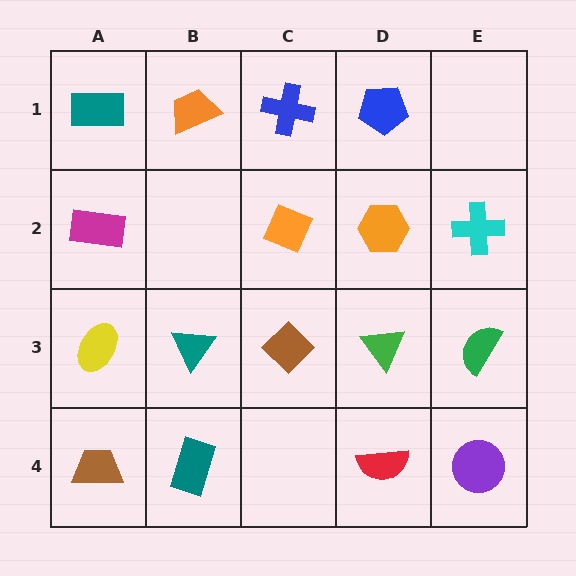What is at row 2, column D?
An orange hexagon.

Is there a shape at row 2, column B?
No, that cell is empty.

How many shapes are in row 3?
5 shapes.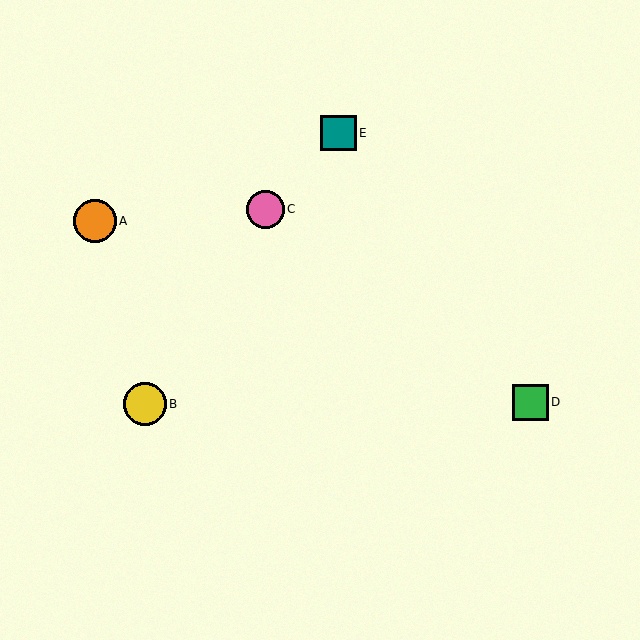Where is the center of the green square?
The center of the green square is at (530, 402).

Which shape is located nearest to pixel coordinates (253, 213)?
The pink circle (labeled C) at (265, 209) is nearest to that location.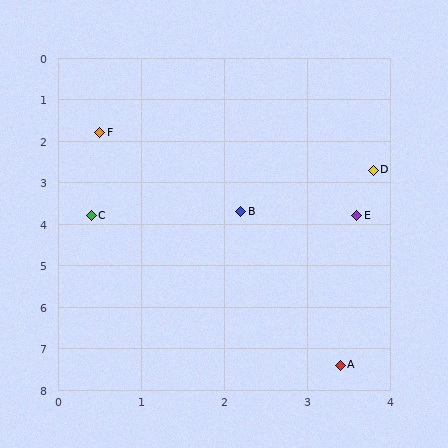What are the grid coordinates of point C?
Point C is at approximately (0.4, 3.8).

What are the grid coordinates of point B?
Point B is at approximately (2.2, 3.7).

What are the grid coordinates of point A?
Point A is at approximately (3.4, 7.4).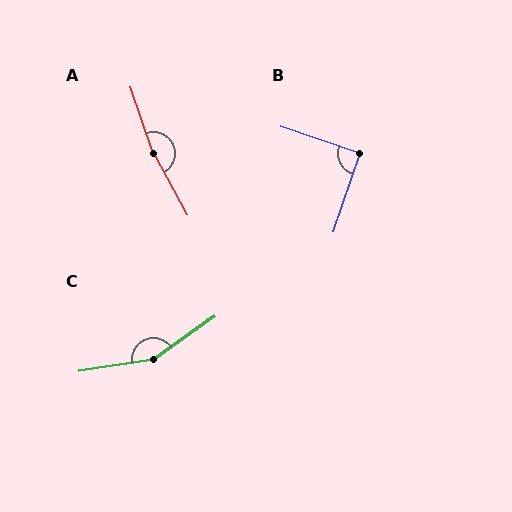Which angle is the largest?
A, at approximately 170 degrees.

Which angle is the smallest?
B, at approximately 90 degrees.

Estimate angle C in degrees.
Approximately 153 degrees.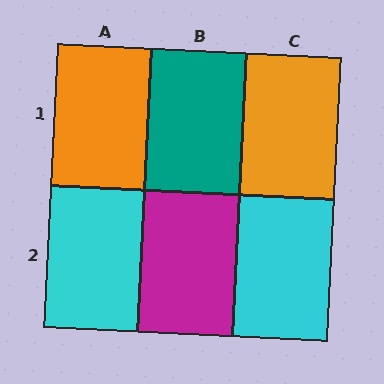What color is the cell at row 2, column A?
Cyan.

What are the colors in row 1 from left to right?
Orange, teal, orange.